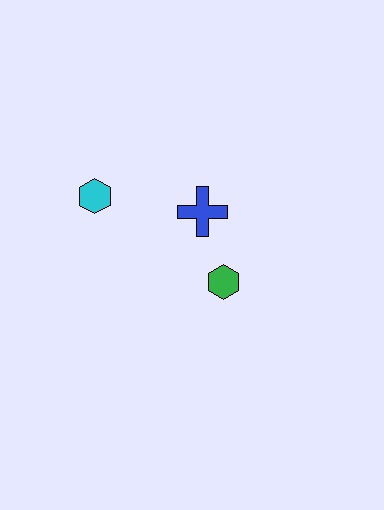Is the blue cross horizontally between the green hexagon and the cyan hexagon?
Yes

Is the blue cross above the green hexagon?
Yes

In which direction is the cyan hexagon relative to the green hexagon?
The cyan hexagon is to the left of the green hexagon.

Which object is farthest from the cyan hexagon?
The green hexagon is farthest from the cyan hexagon.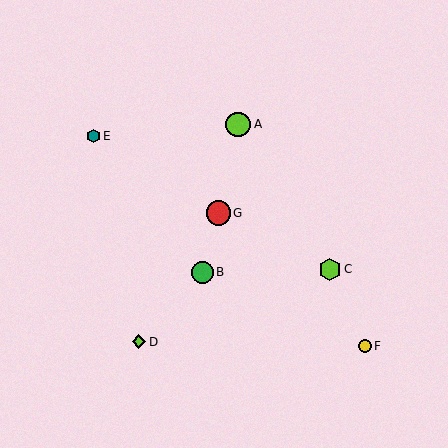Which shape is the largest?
The lime circle (labeled A) is the largest.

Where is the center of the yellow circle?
The center of the yellow circle is at (365, 346).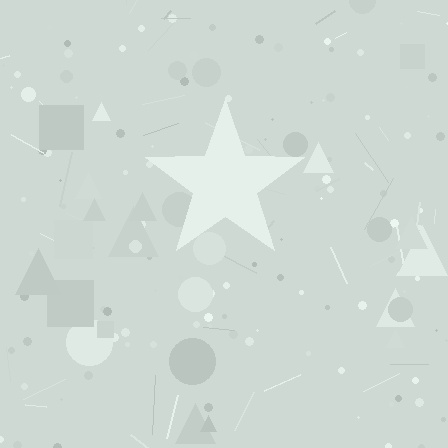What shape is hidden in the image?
A star is hidden in the image.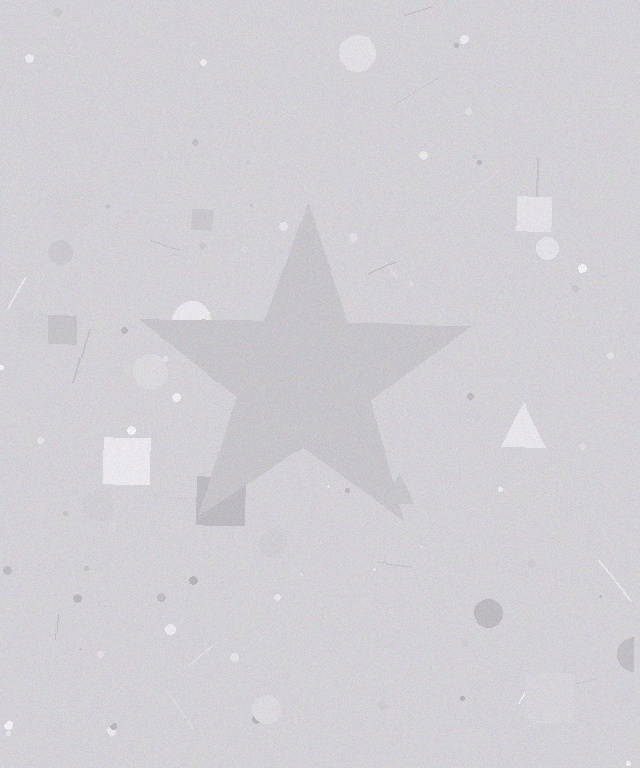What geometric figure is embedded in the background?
A star is embedded in the background.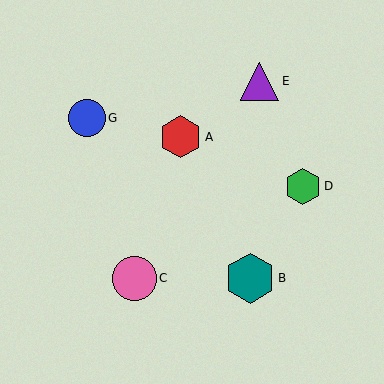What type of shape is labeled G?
Shape G is a blue circle.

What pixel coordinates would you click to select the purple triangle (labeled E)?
Click at (260, 81) to select the purple triangle E.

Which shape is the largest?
The teal hexagon (labeled B) is the largest.